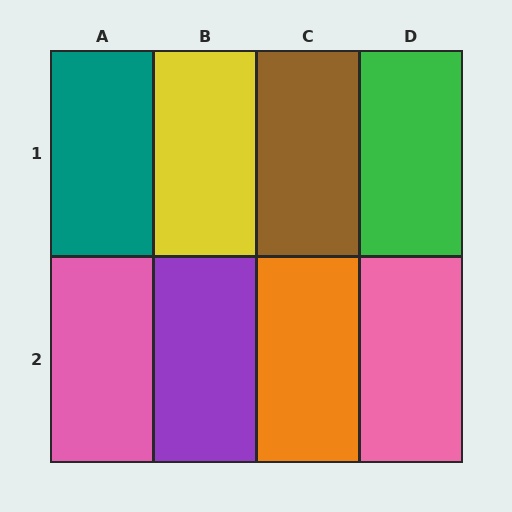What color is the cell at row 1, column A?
Teal.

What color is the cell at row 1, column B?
Yellow.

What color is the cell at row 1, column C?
Brown.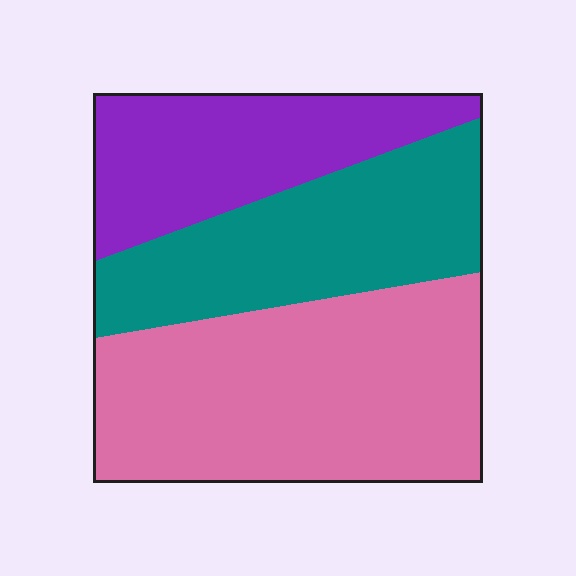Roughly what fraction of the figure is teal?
Teal takes up about one third (1/3) of the figure.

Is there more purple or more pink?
Pink.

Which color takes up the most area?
Pink, at roughly 45%.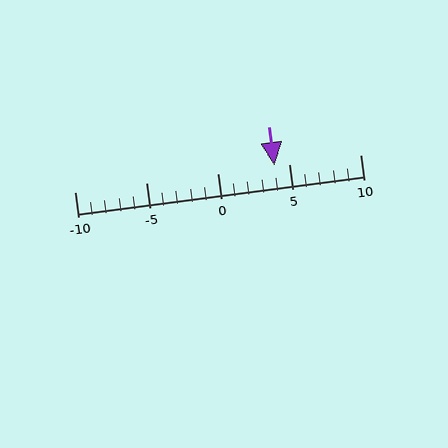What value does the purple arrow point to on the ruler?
The purple arrow points to approximately 4.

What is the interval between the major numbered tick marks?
The major tick marks are spaced 5 units apart.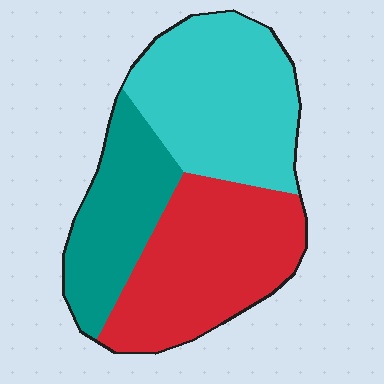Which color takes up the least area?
Teal, at roughly 25%.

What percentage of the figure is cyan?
Cyan takes up about three eighths (3/8) of the figure.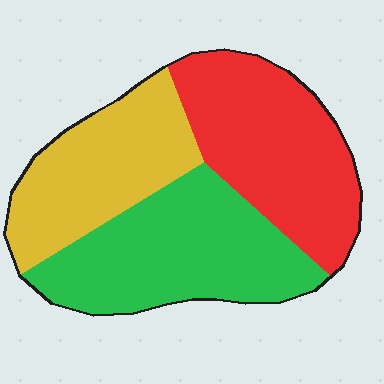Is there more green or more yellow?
Green.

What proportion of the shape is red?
Red covers around 35% of the shape.